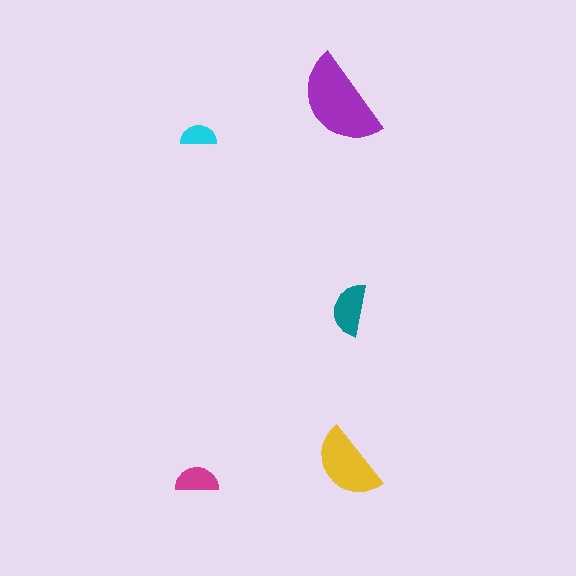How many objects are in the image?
There are 5 objects in the image.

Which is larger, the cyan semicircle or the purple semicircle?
The purple one.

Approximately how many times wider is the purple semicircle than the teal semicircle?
About 2 times wider.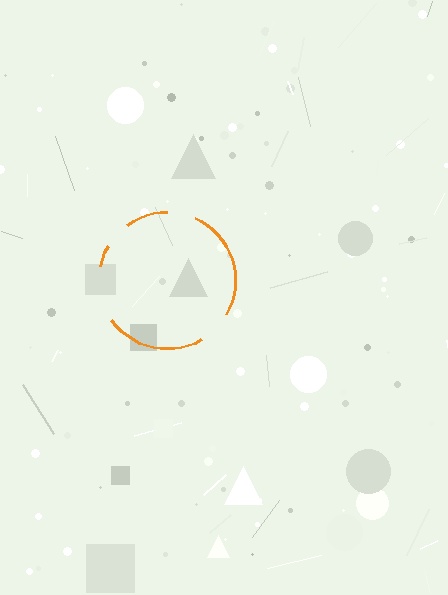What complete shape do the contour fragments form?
The contour fragments form a circle.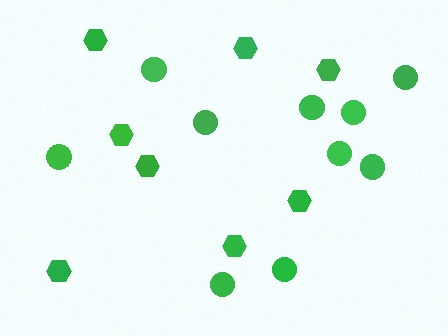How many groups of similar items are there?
There are 2 groups: one group of hexagons (8) and one group of circles (10).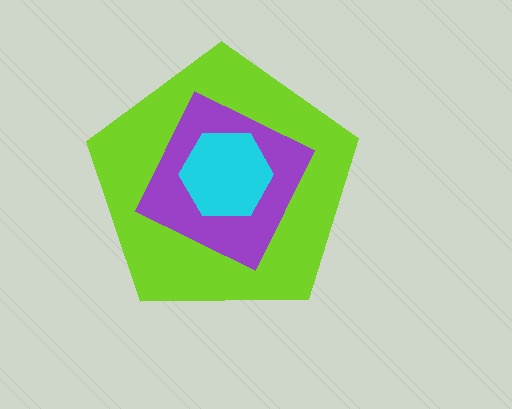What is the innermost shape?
The cyan hexagon.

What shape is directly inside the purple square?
The cyan hexagon.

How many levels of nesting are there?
3.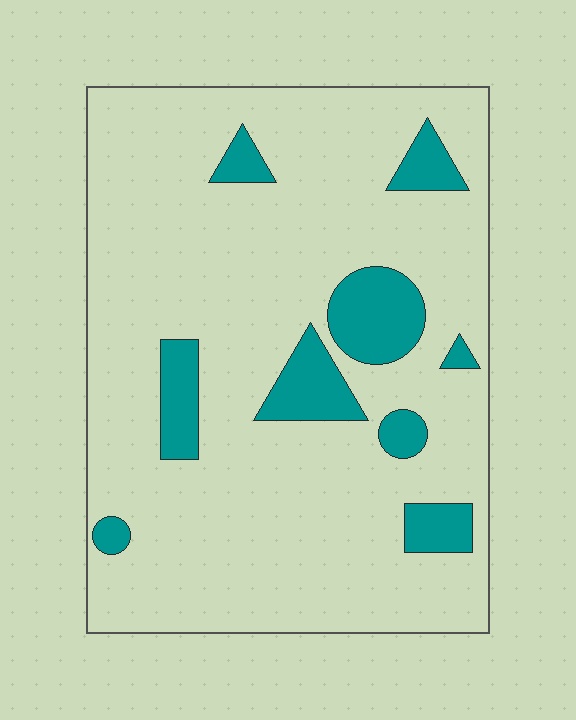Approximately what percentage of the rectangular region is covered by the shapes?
Approximately 15%.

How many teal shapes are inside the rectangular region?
9.